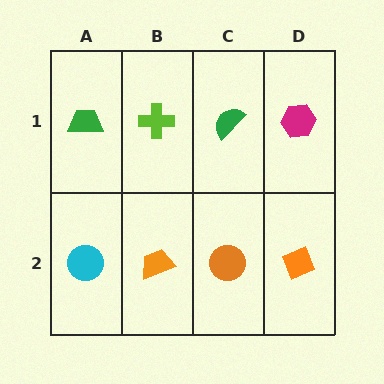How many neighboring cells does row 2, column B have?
3.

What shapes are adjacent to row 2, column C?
A green semicircle (row 1, column C), an orange trapezoid (row 2, column B), an orange diamond (row 2, column D).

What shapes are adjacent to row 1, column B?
An orange trapezoid (row 2, column B), a green trapezoid (row 1, column A), a green semicircle (row 1, column C).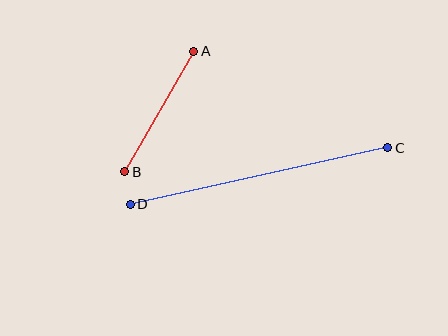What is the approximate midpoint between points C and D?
The midpoint is at approximately (259, 176) pixels.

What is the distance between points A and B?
The distance is approximately 139 pixels.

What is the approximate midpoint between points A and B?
The midpoint is at approximately (159, 111) pixels.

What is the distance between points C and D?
The distance is approximately 264 pixels.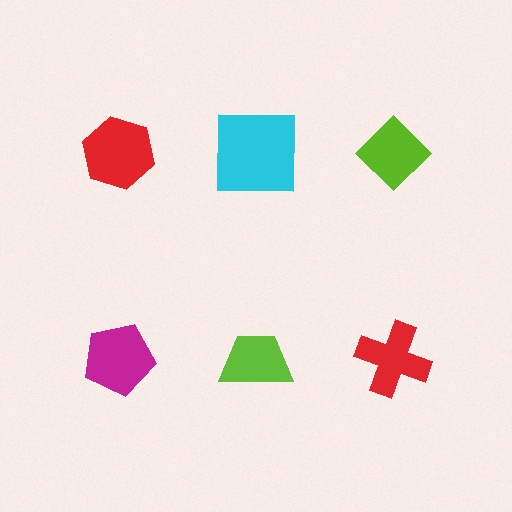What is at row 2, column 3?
A red cross.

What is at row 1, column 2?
A cyan square.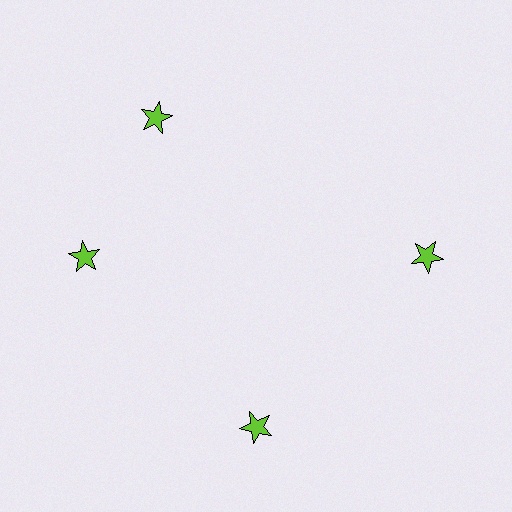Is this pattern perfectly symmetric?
No. The 4 lime stars are arranged in a ring, but one element near the 12 o'clock position is rotated out of alignment along the ring, breaking the 4-fold rotational symmetry.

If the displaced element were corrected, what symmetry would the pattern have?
It would have 4-fold rotational symmetry — the pattern would map onto itself every 90 degrees.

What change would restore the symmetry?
The symmetry would be restored by rotating it back into even spacing with its neighbors so that all 4 stars sit at equal angles and equal distance from the center.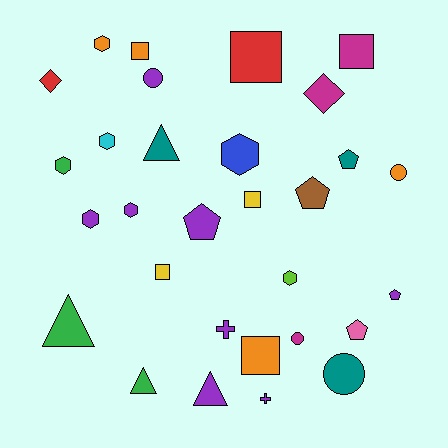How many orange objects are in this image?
There are 4 orange objects.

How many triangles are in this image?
There are 4 triangles.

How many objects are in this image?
There are 30 objects.